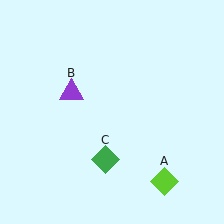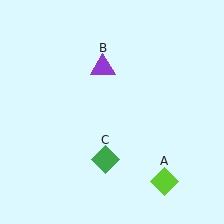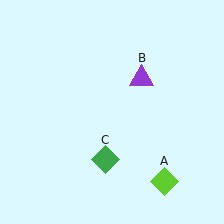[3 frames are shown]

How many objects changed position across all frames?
1 object changed position: purple triangle (object B).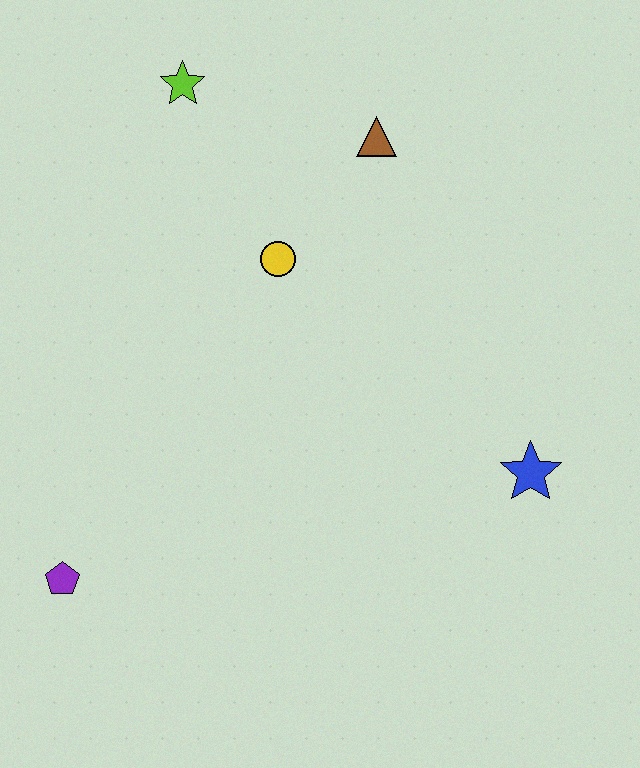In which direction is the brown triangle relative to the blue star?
The brown triangle is above the blue star.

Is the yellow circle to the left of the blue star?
Yes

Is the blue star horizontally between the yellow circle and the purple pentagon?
No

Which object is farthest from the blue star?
The lime star is farthest from the blue star.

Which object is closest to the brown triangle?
The yellow circle is closest to the brown triangle.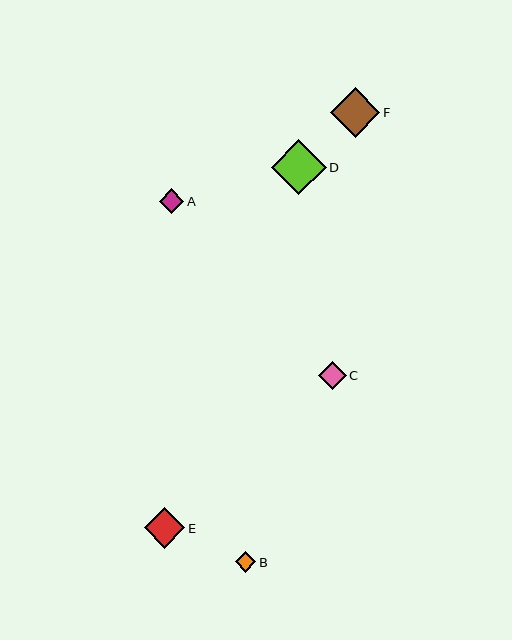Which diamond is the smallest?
Diamond B is the smallest with a size of approximately 21 pixels.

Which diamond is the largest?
Diamond D is the largest with a size of approximately 55 pixels.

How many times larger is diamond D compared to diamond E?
Diamond D is approximately 1.3 times the size of diamond E.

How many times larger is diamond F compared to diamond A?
Diamond F is approximately 2.0 times the size of diamond A.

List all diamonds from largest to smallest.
From largest to smallest: D, F, E, C, A, B.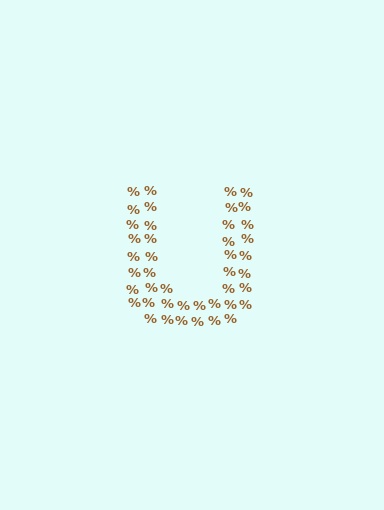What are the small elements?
The small elements are percent signs.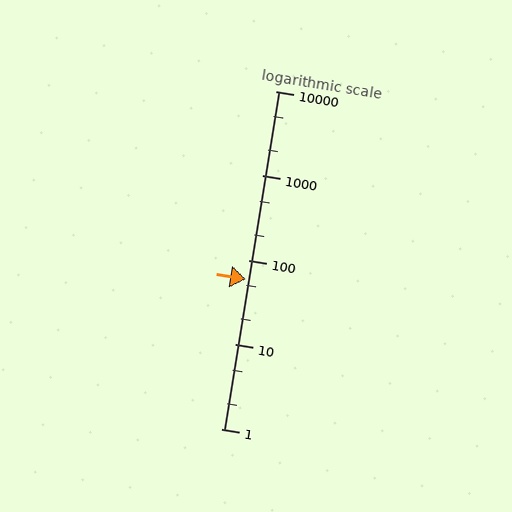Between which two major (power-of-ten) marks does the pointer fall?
The pointer is between 10 and 100.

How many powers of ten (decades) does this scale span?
The scale spans 4 decades, from 1 to 10000.